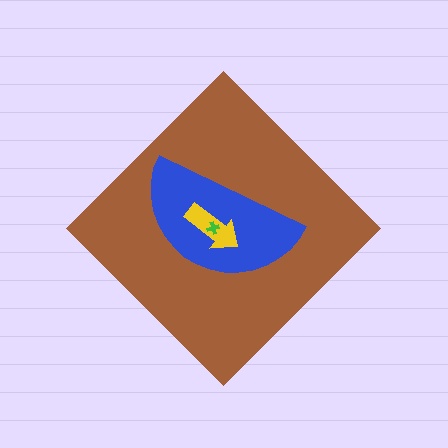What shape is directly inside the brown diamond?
The blue semicircle.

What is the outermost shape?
The brown diamond.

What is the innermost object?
The green cross.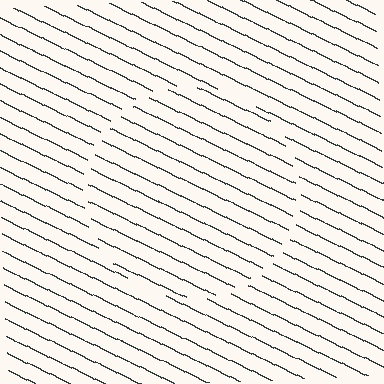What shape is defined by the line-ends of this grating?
An illusory circle. The interior of the shape contains the same grating, shifted by half a period — the contour is defined by the phase discontinuity where line-ends from the inner and outer gratings abut.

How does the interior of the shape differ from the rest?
The interior of the shape contains the same grating, shifted by half a period — the contour is defined by the phase discontinuity where line-ends from the inner and outer gratings abut.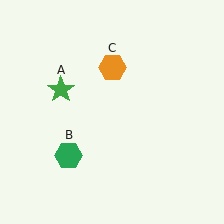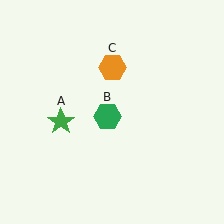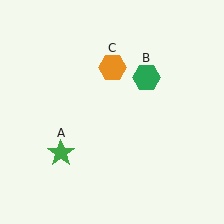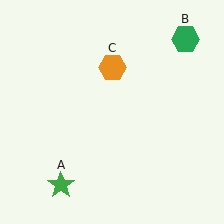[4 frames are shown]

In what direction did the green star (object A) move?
The green star (object A) moved down.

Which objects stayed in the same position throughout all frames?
Orange hexagon (object C) remained stationary.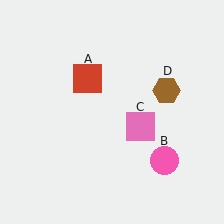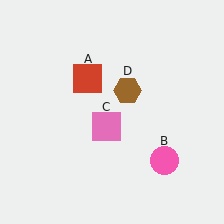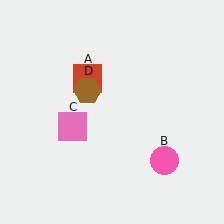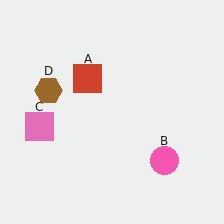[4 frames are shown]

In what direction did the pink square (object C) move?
The pink square (object C) moved left.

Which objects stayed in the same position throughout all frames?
Red square (object A) and pink circle (object B) remained stationary.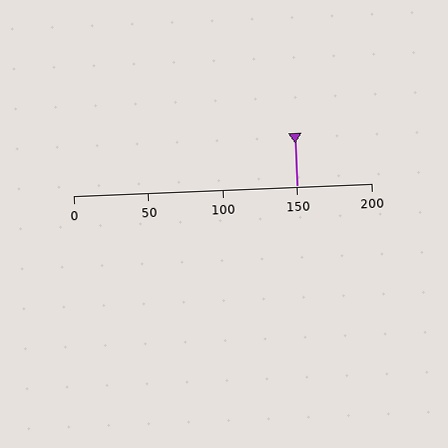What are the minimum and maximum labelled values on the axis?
The axis runs from 0 to 200.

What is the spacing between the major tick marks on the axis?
The major ticks are spaced 50 apart.